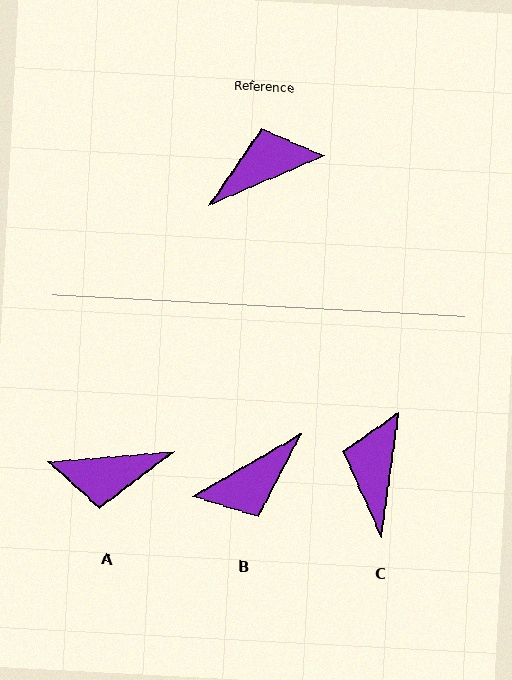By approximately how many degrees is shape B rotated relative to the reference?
Approximately 173 degrees clockwise.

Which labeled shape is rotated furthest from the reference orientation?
B, about 173 degrees away.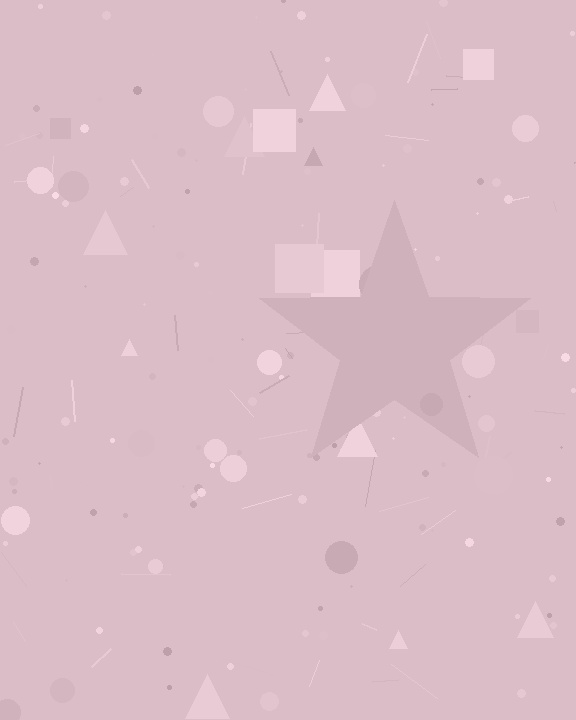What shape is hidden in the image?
A star is hidden in the image.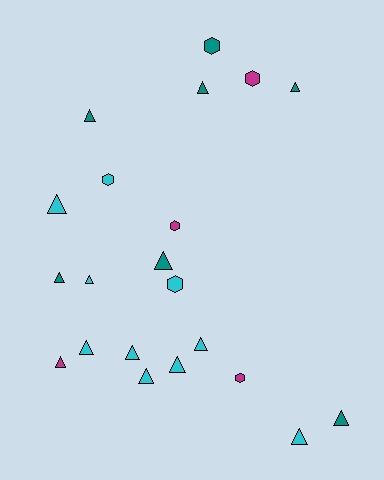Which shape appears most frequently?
Triangle, with 15 objects.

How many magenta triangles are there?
There is 1 magenta triangle.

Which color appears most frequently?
Cyan, with 10 objects.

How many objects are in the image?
There are 21 objects.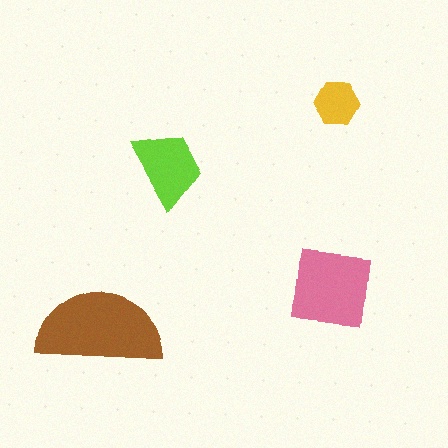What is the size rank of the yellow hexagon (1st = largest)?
4th.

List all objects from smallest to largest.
The yellow hexagon, the lime trapezoid, the pink square, the brown semicircle.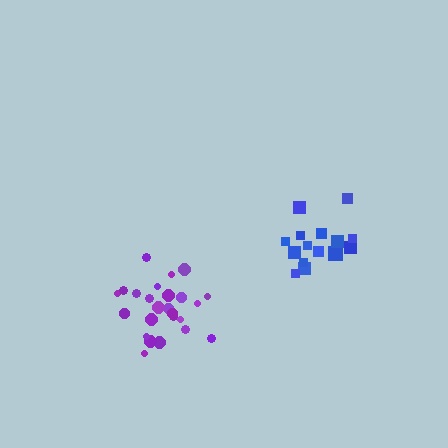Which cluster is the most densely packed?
Purple.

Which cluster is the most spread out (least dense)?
Blue.